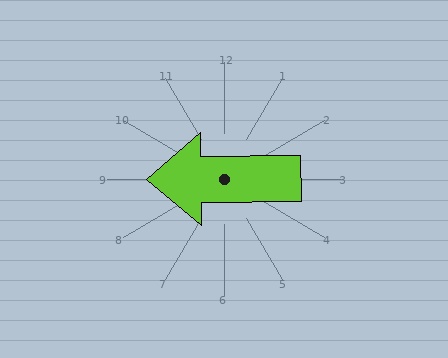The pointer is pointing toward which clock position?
Roughly 9 o'clock.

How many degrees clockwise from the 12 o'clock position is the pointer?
Approximately 270 degrees.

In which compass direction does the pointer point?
West.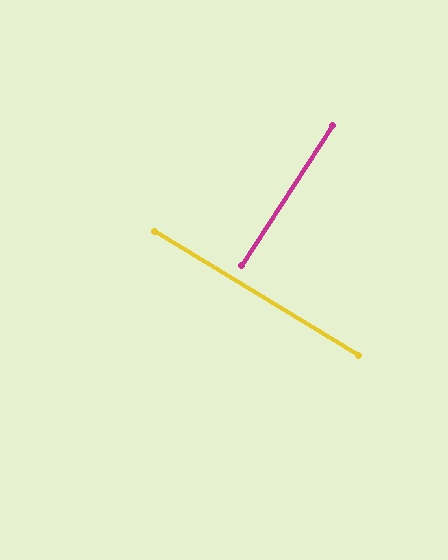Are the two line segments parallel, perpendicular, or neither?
Perpendicular — they meet at approximately 88°.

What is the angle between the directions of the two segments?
Approximately 88 degrees.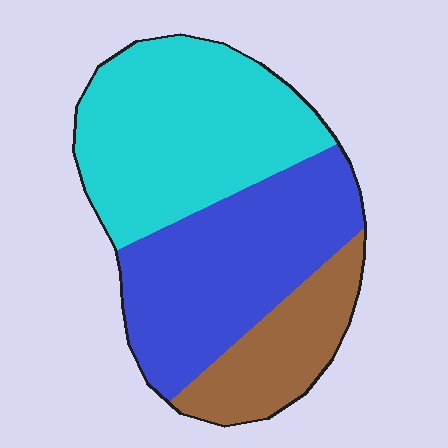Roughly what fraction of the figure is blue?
Blue covers 39% of the figure.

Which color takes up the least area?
Brown, at roughly 20%.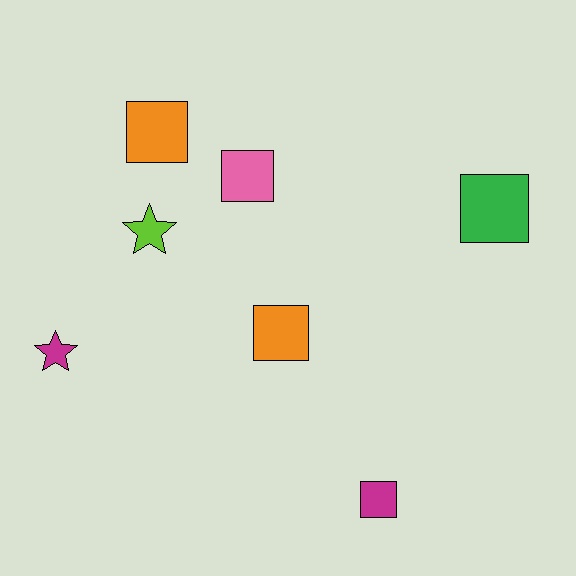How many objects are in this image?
There are 7 objects.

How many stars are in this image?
There are 2 stars.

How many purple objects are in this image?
There are no purple objects.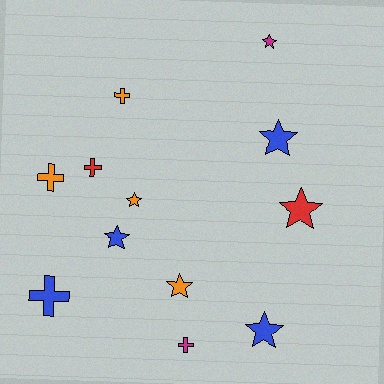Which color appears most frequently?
Blue, with 4 objects.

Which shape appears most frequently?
Star, with 7 objects.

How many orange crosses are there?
There are 2 orange crosses.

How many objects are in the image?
There are 12 objects.